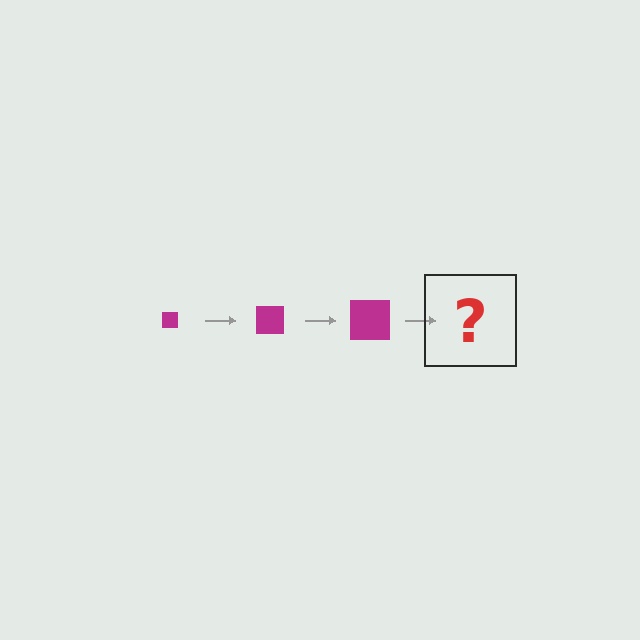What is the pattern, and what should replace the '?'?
The pattern is that the square gets progressively larger each step. The '?' should be a magenta square, larger than the previous one.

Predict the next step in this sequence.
The next step is a magenta square, larger than the previous one.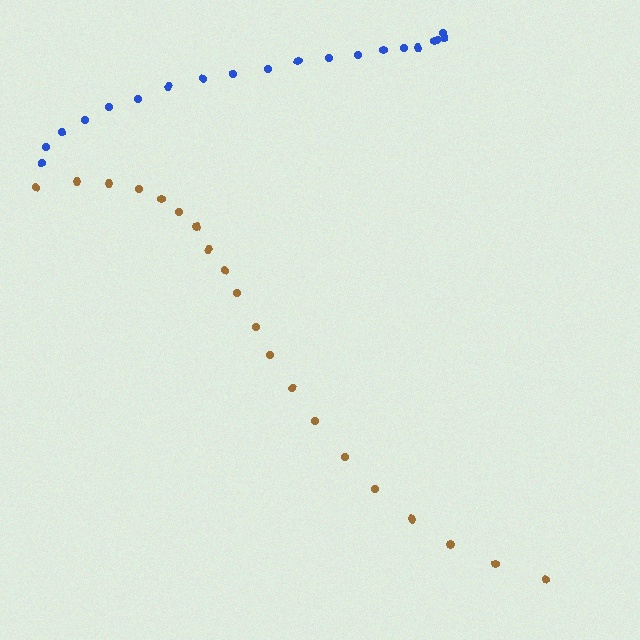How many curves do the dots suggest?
There are 2 distinct paths.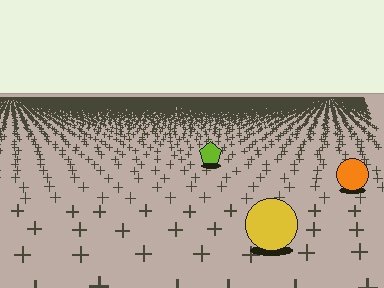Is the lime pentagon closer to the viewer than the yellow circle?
No. The yellow circle is closer — you can tell from the texture gradient: the ground texture is coarser near it.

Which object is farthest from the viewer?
The lime pentagon is farthest from the viewer. It appears smaller and the ground texture around it is denser.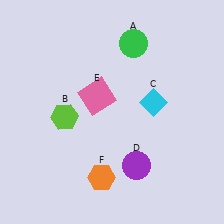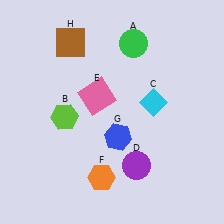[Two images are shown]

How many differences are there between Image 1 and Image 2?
There are 2 differences between the two images.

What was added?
A blue hexagon (G), a brown square (H) were added in Image 2.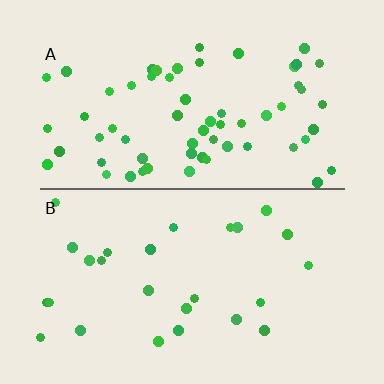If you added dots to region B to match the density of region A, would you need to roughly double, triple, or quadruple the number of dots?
Approximately double.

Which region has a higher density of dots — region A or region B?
A (the top).